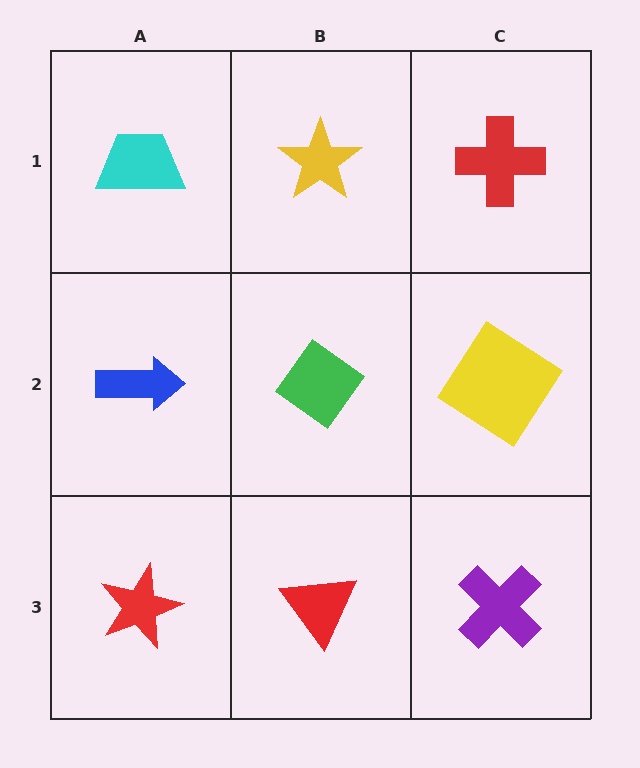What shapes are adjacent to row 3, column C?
A yellow diamond (row 2, column C), a red triangle (row 3, column B).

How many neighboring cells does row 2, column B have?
4.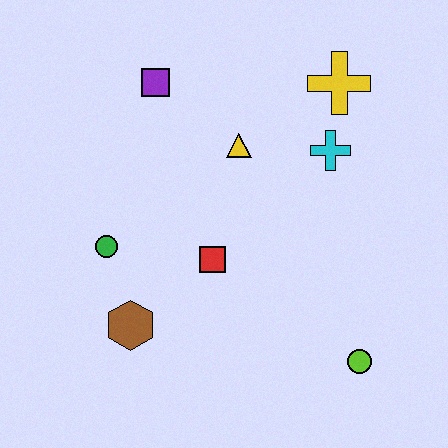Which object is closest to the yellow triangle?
The cyan cross is closest to the yellow triangle.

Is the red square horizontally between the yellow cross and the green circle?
Yes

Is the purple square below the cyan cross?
No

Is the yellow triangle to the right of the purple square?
Yes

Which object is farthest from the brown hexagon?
The yellow cross is farthest from the brown hexagon.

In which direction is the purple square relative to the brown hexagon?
The purple square is above the brown hexagon.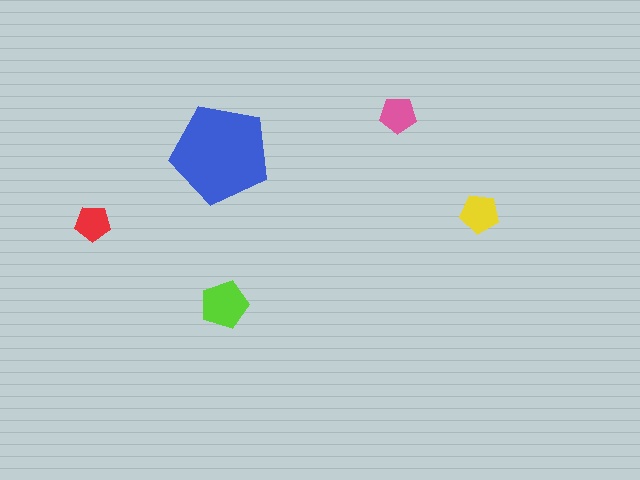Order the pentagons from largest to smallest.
the blue one, the lime one, the yellow one, the pink one, the red one.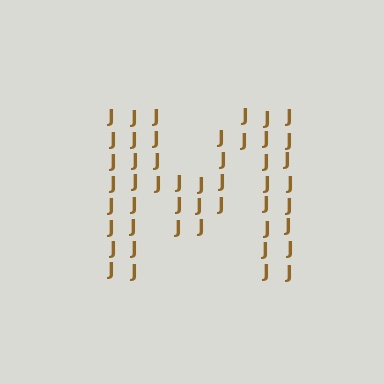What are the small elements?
The small elements are letter J's.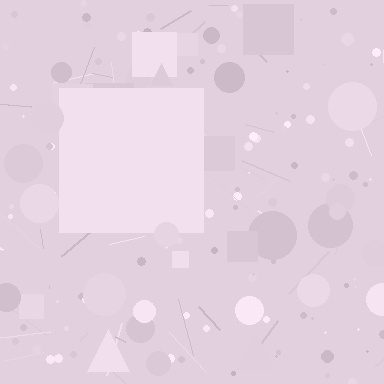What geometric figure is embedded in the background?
A square is embedded in the background.